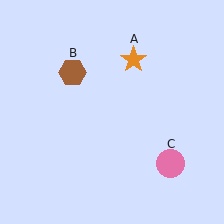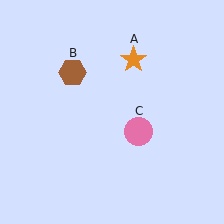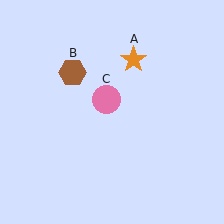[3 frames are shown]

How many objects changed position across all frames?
1 object changed position: pink circle (object C).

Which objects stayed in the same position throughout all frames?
Orange star (object A) and brown hexagon (object B) remained stationary.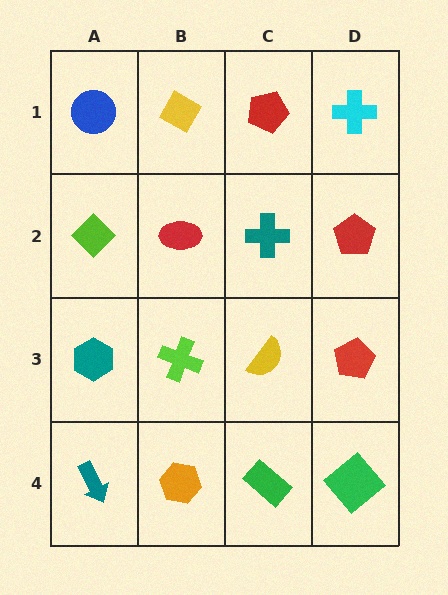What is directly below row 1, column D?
A red pentagon.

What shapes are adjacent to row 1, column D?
A red pentagon (row 2, column D), a red pentagon (row 1, column C).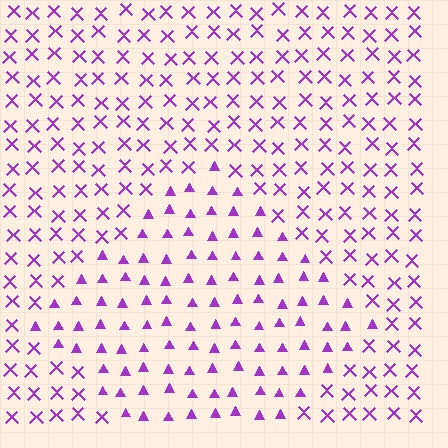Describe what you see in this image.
The image is filled with small purple elements arranged in a uniform grid. A diamond-shaped region contains triangles, while the surrounding area contains X marks. The boundary is defined purely by the change in element shape.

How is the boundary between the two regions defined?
The boundary is defined by a change in element shape: triangles inside vs. X marks outside. All elements share the same color and spacing.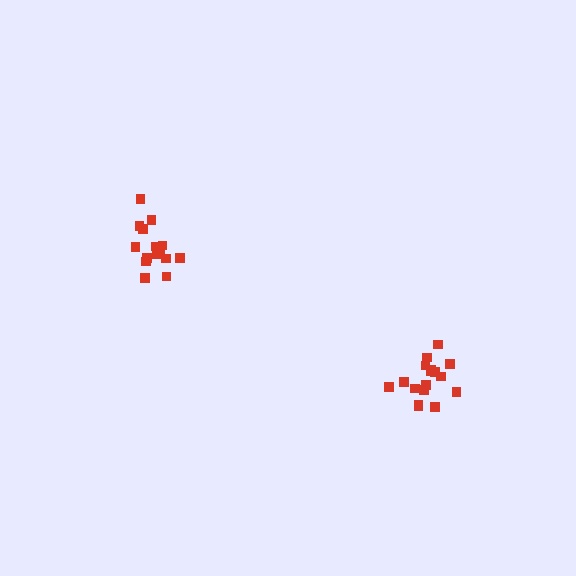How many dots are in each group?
Group 1: 17 dots, Group 2: 15 dots (32 total).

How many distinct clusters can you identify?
There are 2 distinct clusters.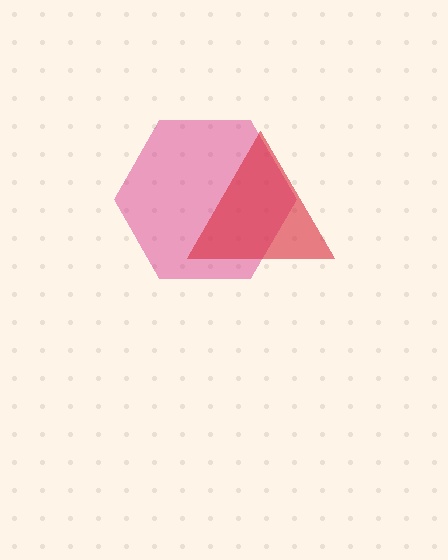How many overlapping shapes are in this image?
There are 2 overlapping shapes in the image.